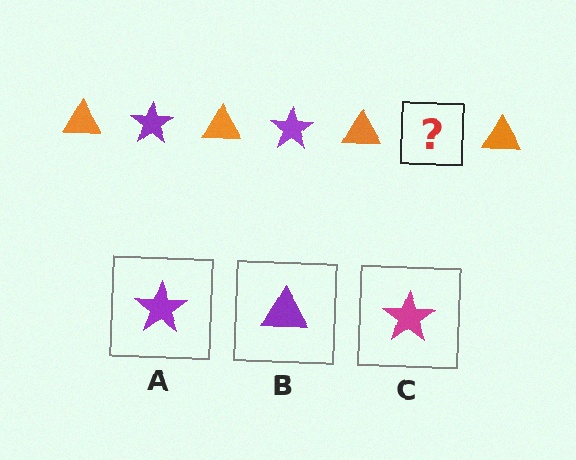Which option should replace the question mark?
Option A.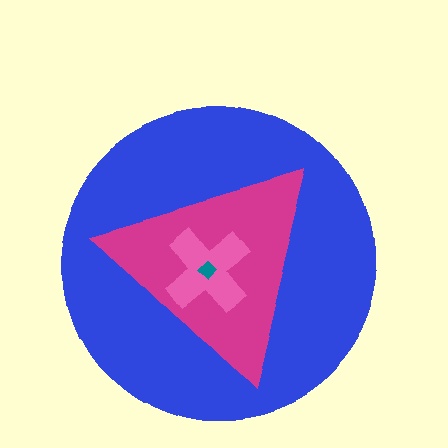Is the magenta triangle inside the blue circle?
Yes.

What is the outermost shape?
The blue circle.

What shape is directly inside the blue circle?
The magenta triangle.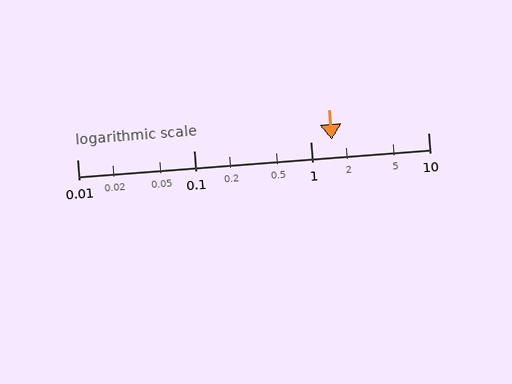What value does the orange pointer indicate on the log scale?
The pointer indicates approximately 1.5.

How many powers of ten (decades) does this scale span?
The scale spans 3 decades, from 0.01 to 10.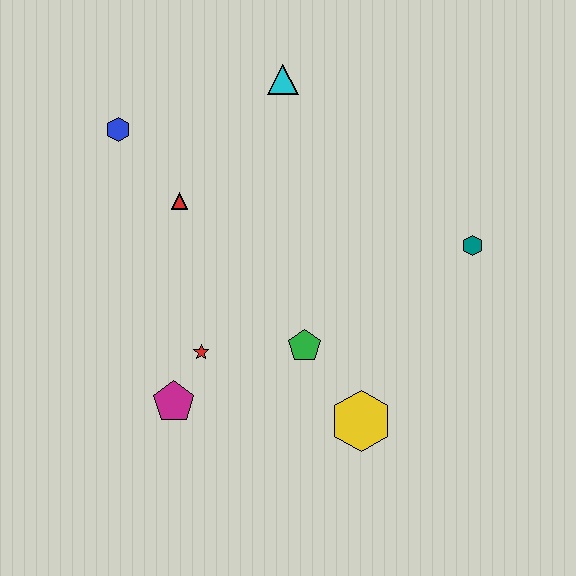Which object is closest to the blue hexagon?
The red triangle is closest to the blue hexagon.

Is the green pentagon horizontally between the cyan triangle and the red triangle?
No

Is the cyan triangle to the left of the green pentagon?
Yes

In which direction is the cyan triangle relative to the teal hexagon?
The cyan triangle is to the left of the teal hexagon.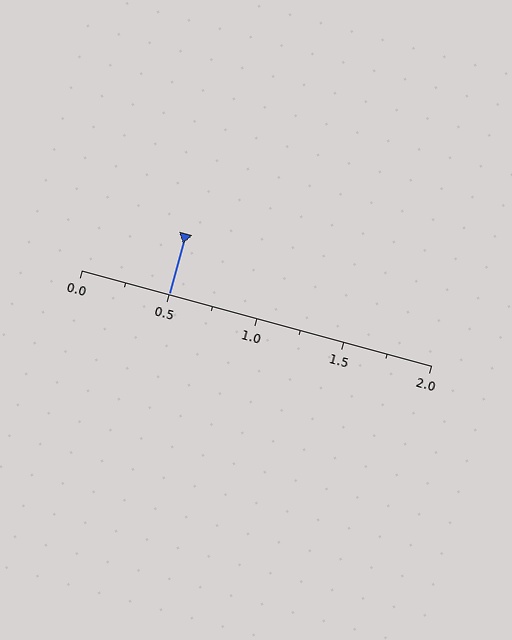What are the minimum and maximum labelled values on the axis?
The axis runs from 0.0 to 2.0.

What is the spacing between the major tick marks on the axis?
The major ticks are spaced 0.5 apart.